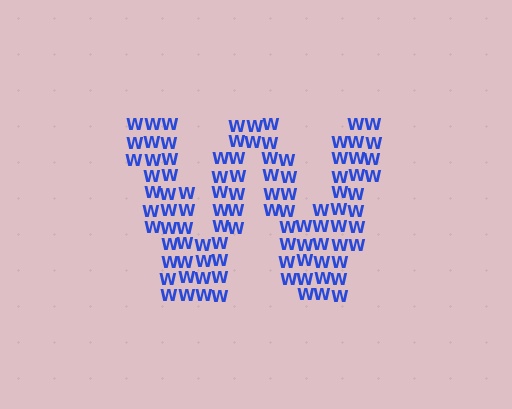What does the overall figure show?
The overall figure shows the letter W.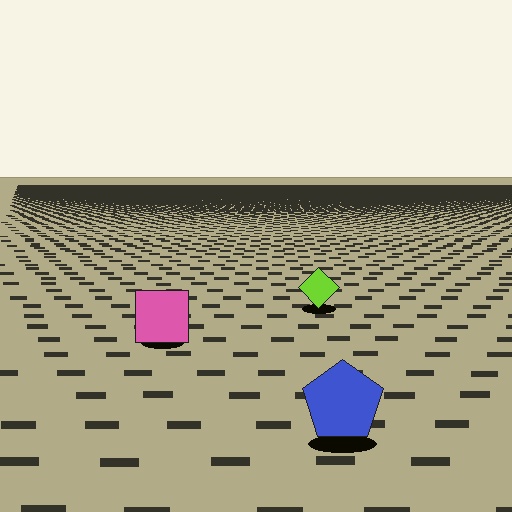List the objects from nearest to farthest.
From nearest to farthest: the blue pentagon, the pink square, the lime diamond.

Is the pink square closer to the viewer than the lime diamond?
Yes. The pink square is closer — you can tell from the texture gradient: the ground texture is coarser near it.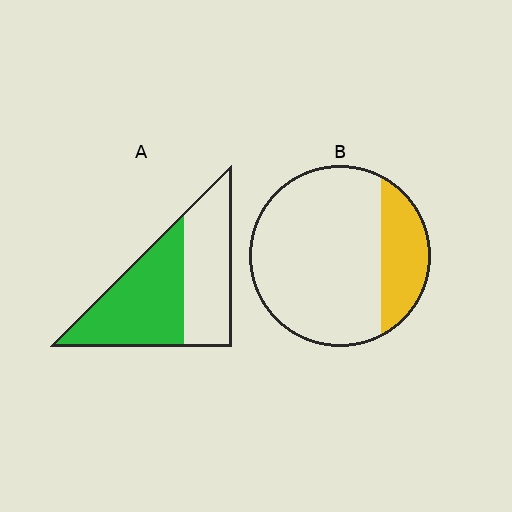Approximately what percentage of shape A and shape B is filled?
A is approximately 55% and B is approximately 20%.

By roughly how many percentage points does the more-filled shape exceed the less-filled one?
By roughly 30 percentage points (A over B).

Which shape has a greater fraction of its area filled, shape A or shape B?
Shape A.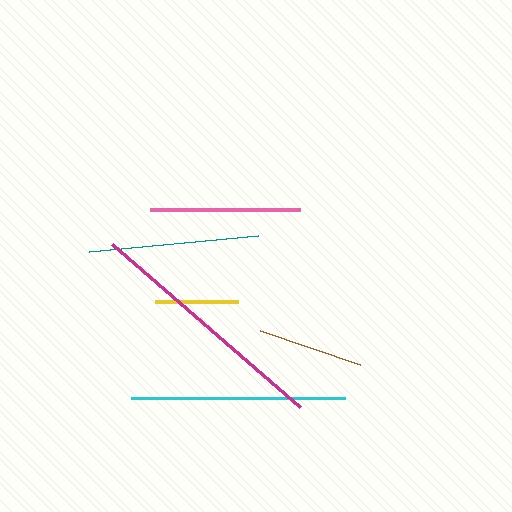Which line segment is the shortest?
The yellow line is the shortest at approximately 83 pixels.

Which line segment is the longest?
The magenta line is the longest at approximately 249 pixels.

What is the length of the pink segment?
The pink segment is approximately 149 pixels long.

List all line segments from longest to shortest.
From longest to shortest: magenta, cyan, teal, pink, brown, yellow.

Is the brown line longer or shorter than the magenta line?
The magenta line is longer than the brown line.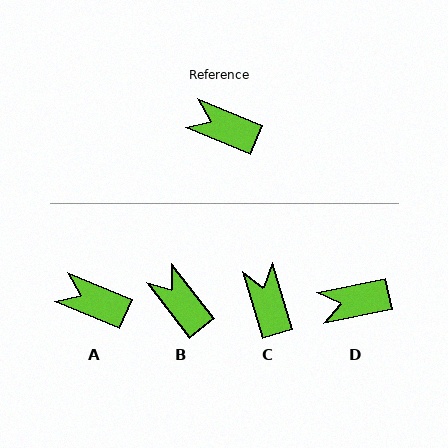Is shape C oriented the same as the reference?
No, it is off by about 51 degrees.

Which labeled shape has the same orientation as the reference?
A.